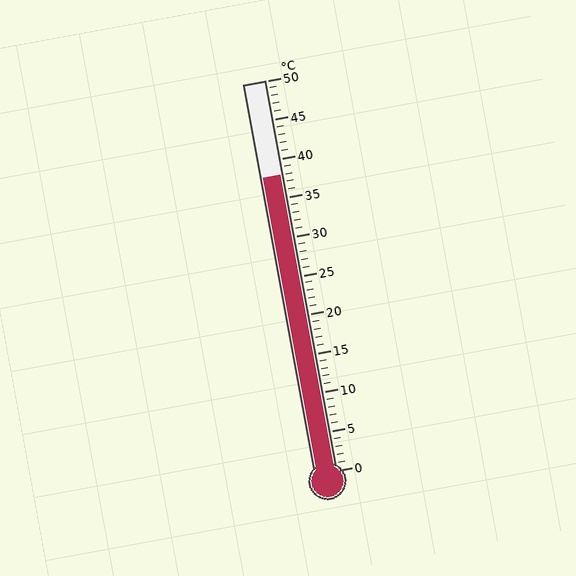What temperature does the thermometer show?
The thermometer shows approximately 38°C.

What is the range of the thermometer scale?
The thermometer scale ranges from 0°C to 50°C.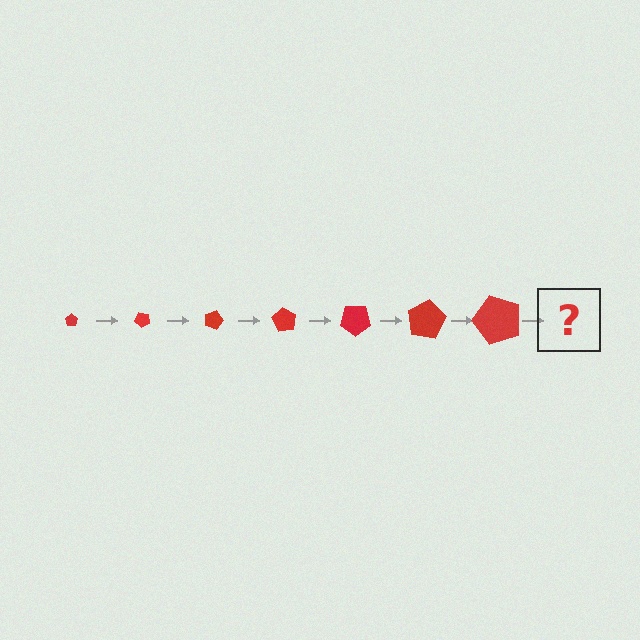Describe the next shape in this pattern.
It should be a pentagon, larger than the previous one and rotated 315 degrees from the start.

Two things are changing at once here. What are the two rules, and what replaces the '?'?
The two rules are that the pentagon grows larger each step and it rotates 45 degrees each step. The '?' should be a pentagon, larger than the previous one and rotated 315 degrees from the start.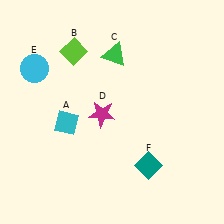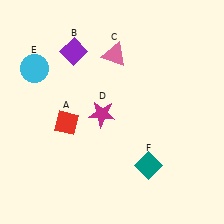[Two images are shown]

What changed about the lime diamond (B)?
In Image 1, B is lime. In Image 2, it changed to purple.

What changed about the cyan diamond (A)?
In Image 1, A is cyan. In Image 2, it changed to red.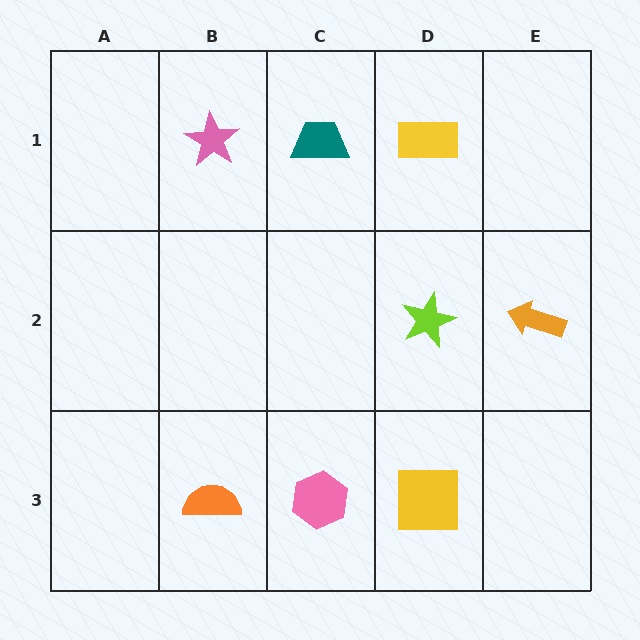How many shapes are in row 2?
2 shapes.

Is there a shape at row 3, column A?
No, that cell is empty.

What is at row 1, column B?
A pink star.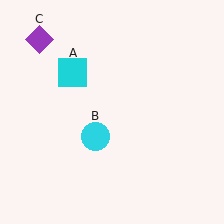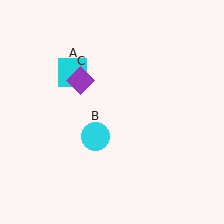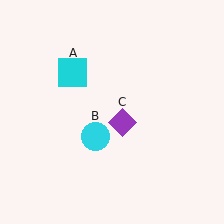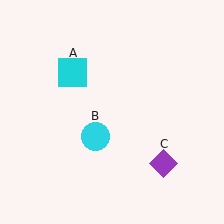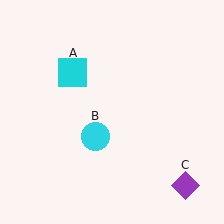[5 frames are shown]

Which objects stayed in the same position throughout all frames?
Cyan square (object A) and cyan circle (object B) remained stationary.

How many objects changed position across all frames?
1 object changed position: purple diamond (object C).